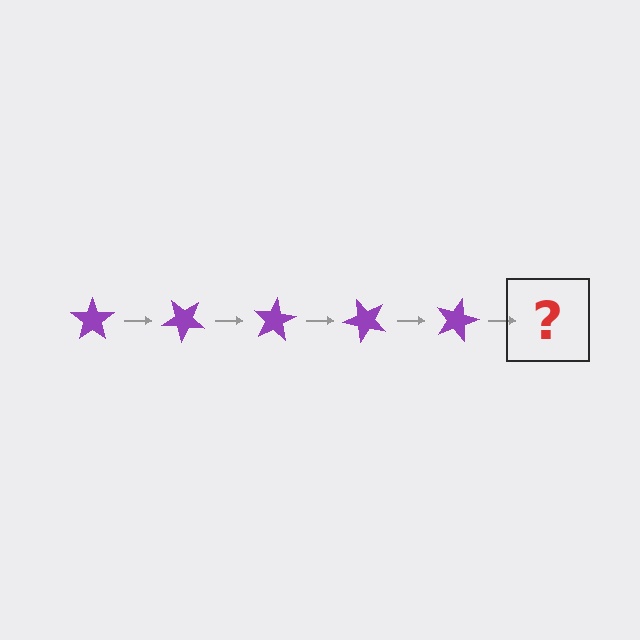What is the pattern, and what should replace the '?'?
The pattern is that the star rotates 40 degrees each step. The '?' should be a purple star rotated 200 degrees.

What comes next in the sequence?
The next element should be a purple star rotated 200 degrees.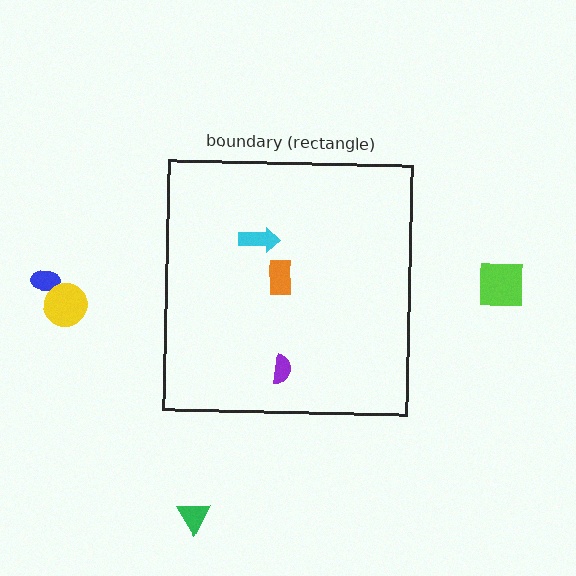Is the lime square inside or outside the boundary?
Outside.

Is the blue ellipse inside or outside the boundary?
Outside.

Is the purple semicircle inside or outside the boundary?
Inside.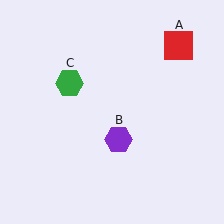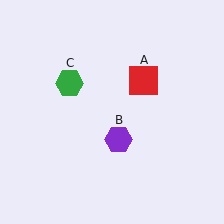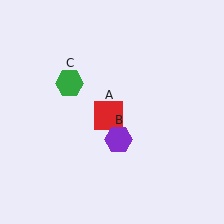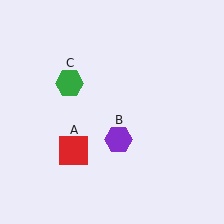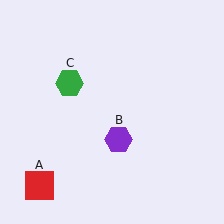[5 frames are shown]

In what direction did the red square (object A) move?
The red square (object A) moved down and to the left.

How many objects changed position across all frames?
1 object changed position: red square (object A).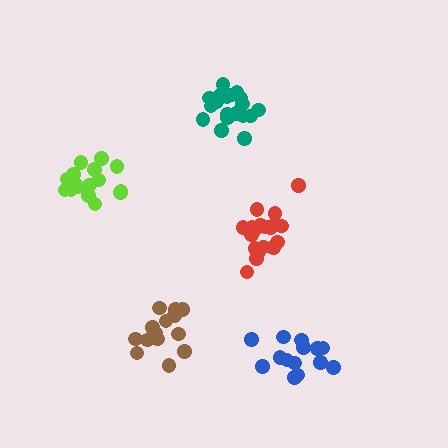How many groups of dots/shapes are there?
There are 5 groups.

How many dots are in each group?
Group 1: 14 dots, Group 2: 16 dots, Group 3: 20 dots, Group 4: 20 dots, Group 5: 14 dots (84 total).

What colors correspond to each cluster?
The clusters are colored: brown, lime, teal, red, blue.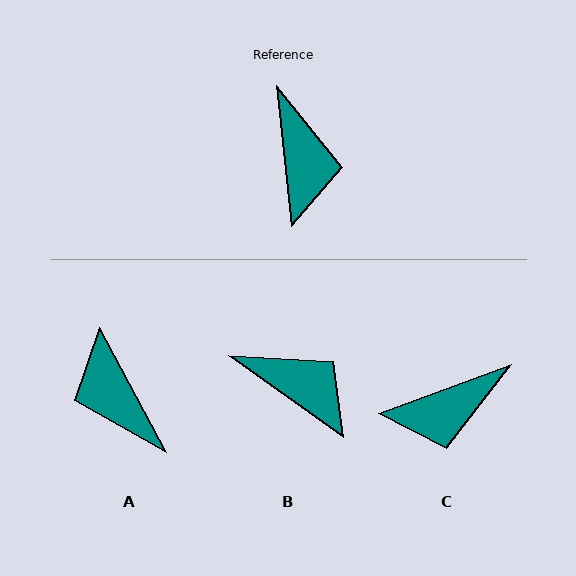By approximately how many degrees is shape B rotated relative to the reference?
Approximately 48 degrees counter-clockwise.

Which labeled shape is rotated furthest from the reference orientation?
A, about 158 degrees away.